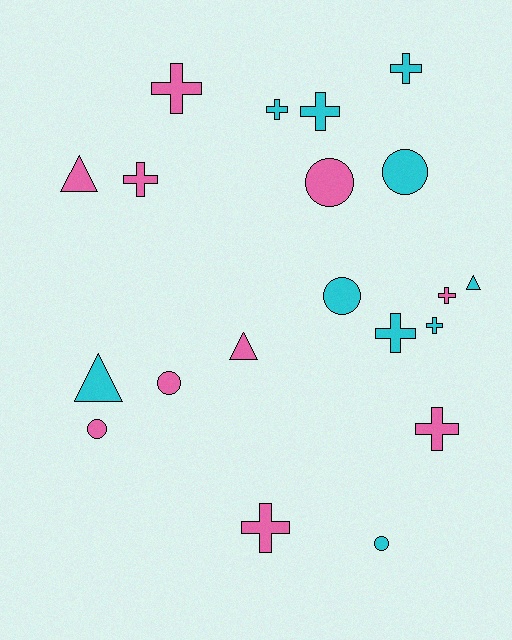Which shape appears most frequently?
Cross, with 10 objects.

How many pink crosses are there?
There are 5 pink crosses.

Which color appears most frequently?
Cyan, with 10 objects.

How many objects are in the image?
There are 20 objects.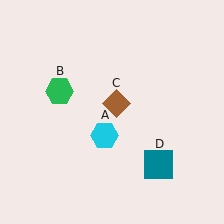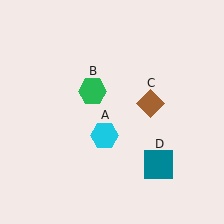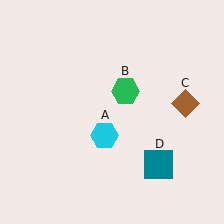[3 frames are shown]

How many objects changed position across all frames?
2 objects changed position: green hexagon (object B), brown diamond (object C).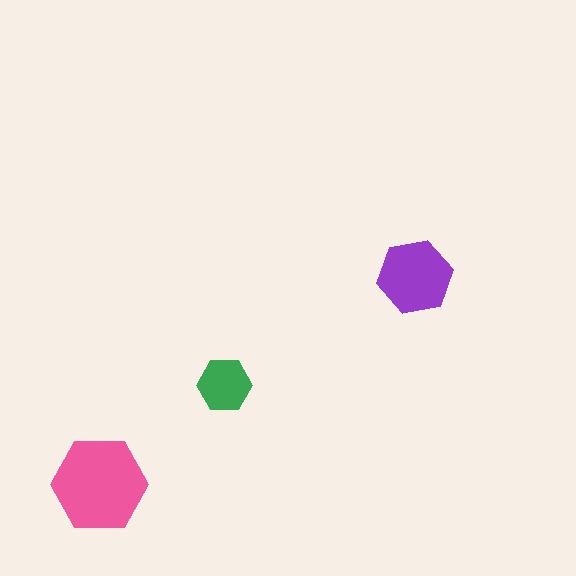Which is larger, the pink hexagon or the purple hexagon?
The pink one.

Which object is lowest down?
The pink hexagon is bottommost.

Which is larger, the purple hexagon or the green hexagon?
The purple one.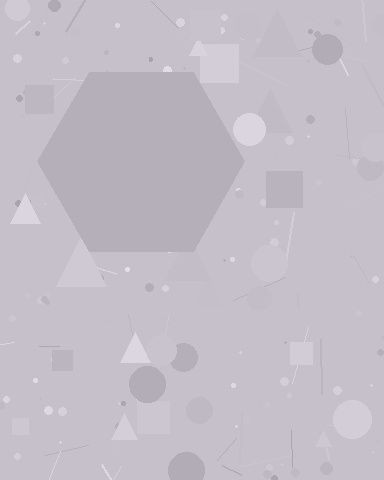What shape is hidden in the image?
A hexagon is hidden in the image.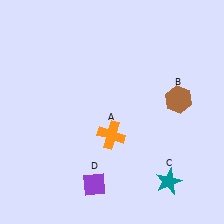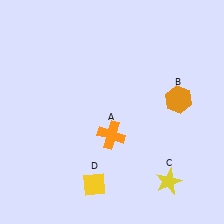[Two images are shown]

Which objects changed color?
B changed from brown to orange. C changed from teal to yellow. D changed from purple to yellow.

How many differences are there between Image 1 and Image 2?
There are 3 differences between the two images.